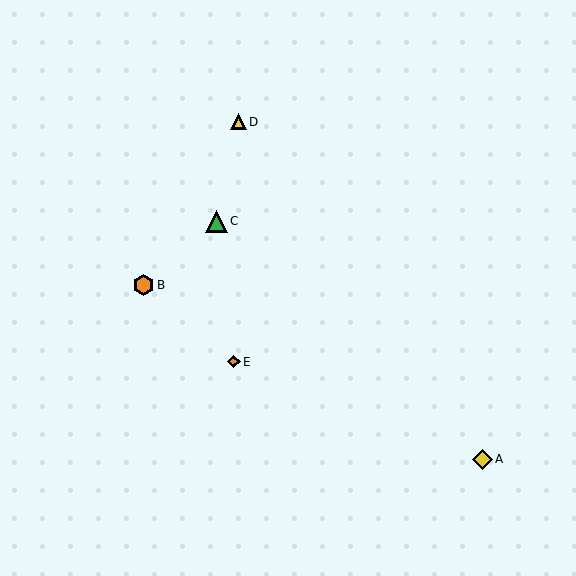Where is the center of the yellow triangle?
The center of the yellow triangle is at (238, 122).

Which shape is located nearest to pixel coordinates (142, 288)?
The orange hexagon (labeled B) at (144, 285) is nearest to that location.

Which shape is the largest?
The green triangle (labeled C) is the largest.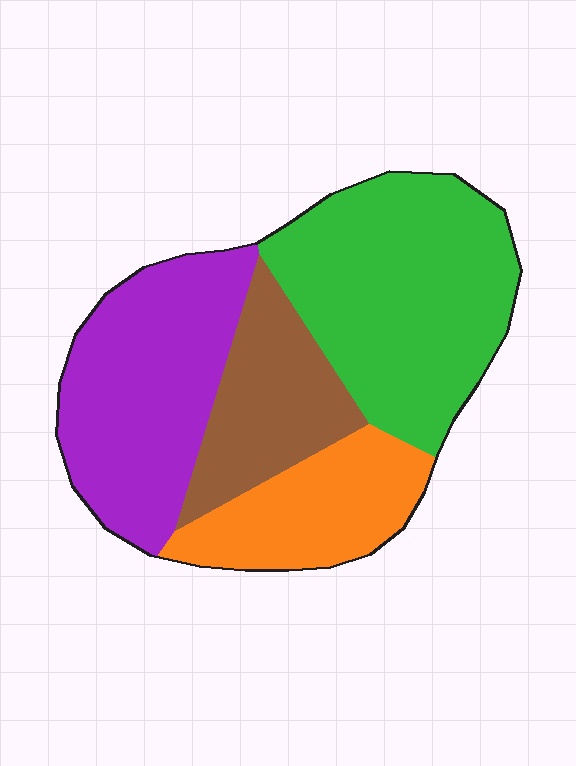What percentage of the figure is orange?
Orange covers roughly 15% of the figure.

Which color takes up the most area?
Green, at roughly 35%.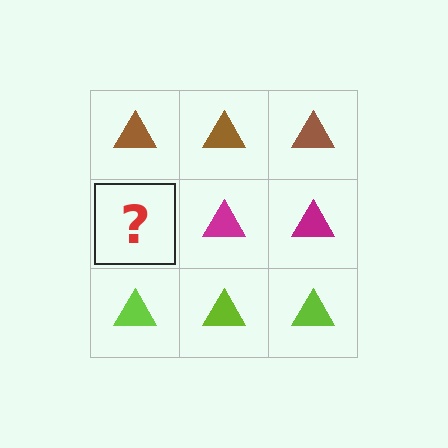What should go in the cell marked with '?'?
The missing cell should contain a magenta triangle.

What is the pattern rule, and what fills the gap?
The rule is that each row has a consistent color. The gap should be filled with a magenta triangle.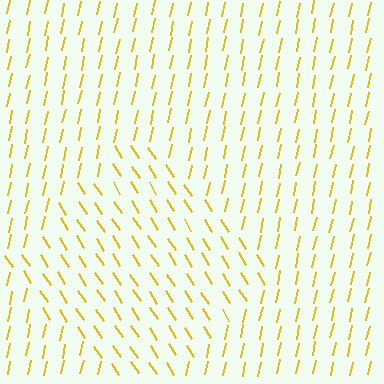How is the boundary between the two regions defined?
The boundary is defined purely by a change in line orientation (approximately 45 degrees difference). All lines are the same color and thickness.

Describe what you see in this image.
The image is filled with small yellow line segments. A diamond region in the image has lines oriented differently from the surrounding lines, creating a visible texture boundary.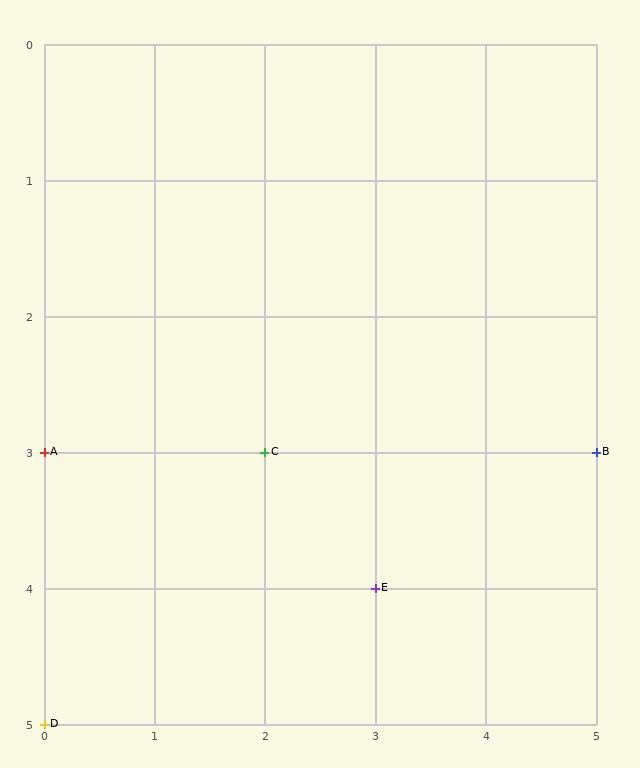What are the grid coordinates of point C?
Point C is at grid coordinates (2, 3).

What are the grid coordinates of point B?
Point B is at grid coordinates (5, 3).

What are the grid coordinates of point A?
Point A is at grid coordinates (0, 3).